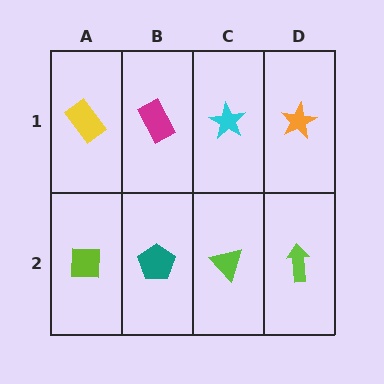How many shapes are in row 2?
4 shapes.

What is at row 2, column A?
A lime square.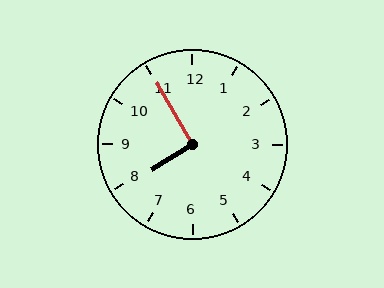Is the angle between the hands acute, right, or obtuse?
It is right.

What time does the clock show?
7:55.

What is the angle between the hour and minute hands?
Approximately 92 degrees.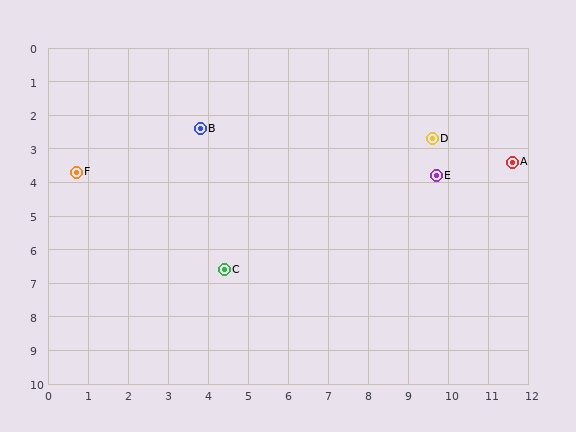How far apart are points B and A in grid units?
Points B and A are about 7.9 grid units apart.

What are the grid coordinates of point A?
Point A is at approximately (11.6, 3.4).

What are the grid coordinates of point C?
Point C is at approximately (4.4, 6.6).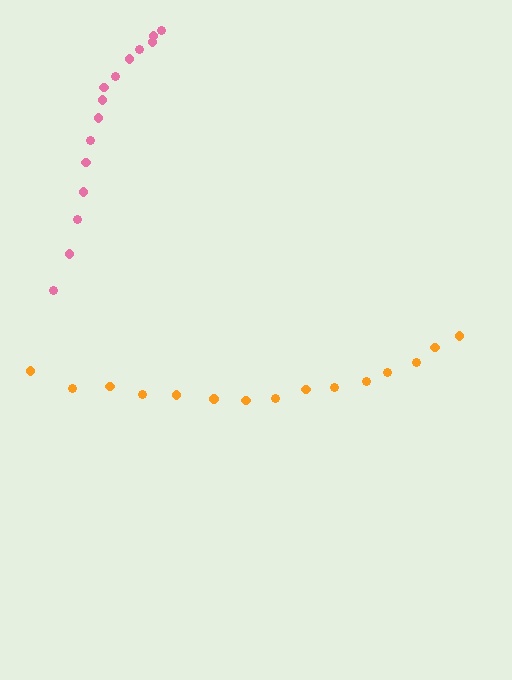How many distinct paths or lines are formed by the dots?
There are 2 distinct paths.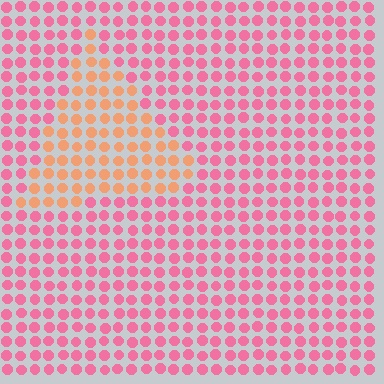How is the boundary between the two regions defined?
The boundary is defined purely by a slight shift in hue (about 44 degrees). Spacing, size, and orientation are identical on both sides.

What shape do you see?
I see a triangle.